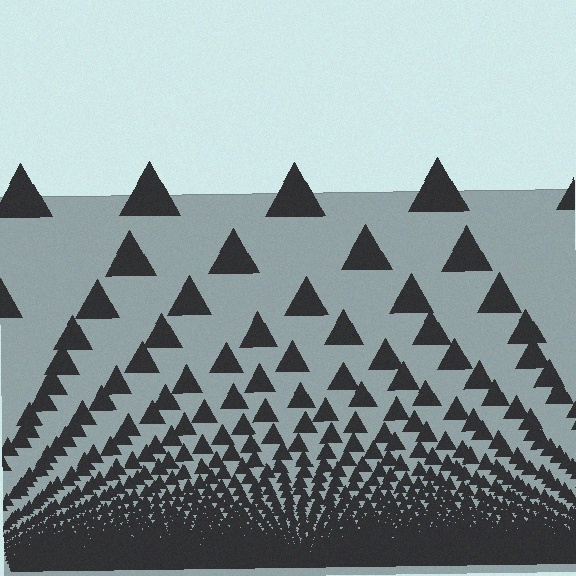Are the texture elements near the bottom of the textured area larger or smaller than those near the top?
Smaller. The gradient is inverted — elements near the bottom are smaller and denser.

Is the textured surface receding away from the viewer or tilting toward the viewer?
The surface appears to tilt toward the viewer. Texture elements get larger and sparser toward the top.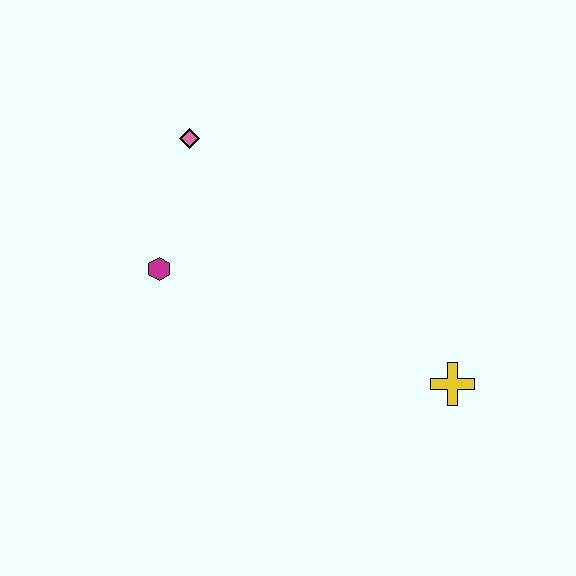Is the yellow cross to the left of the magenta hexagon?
No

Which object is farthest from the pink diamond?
The yellow cross is farthest from the pink diamond.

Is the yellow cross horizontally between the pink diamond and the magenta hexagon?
No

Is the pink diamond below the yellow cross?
No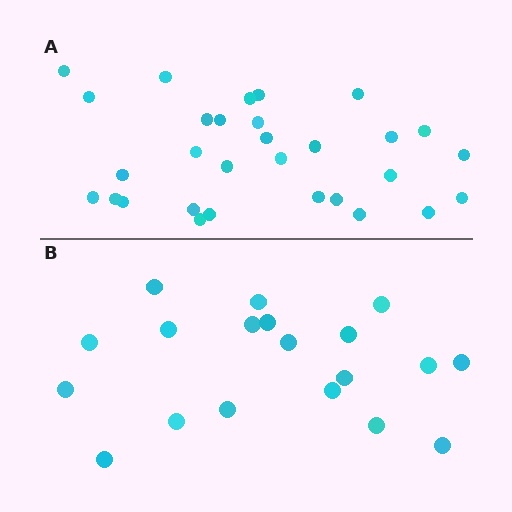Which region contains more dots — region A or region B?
Region A (the top region) has more dots.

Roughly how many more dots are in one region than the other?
Region A has roughly 12 or so more dots than region B.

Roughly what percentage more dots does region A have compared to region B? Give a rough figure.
About 60% more.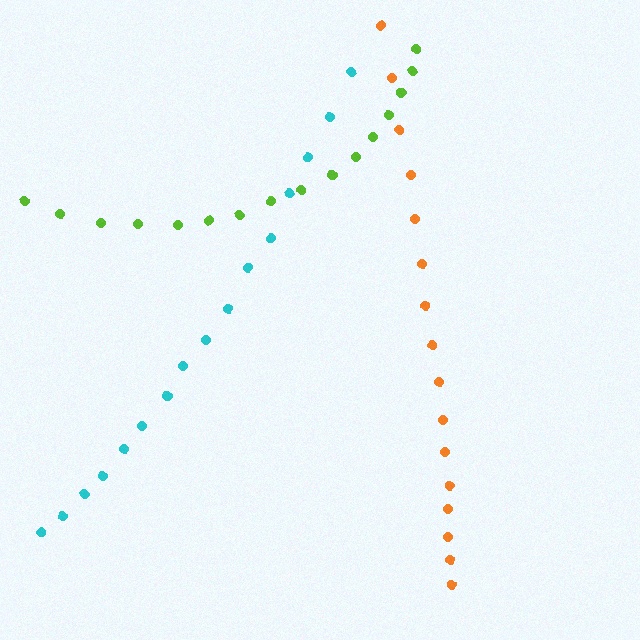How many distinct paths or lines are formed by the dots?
There are 3 distinct paths.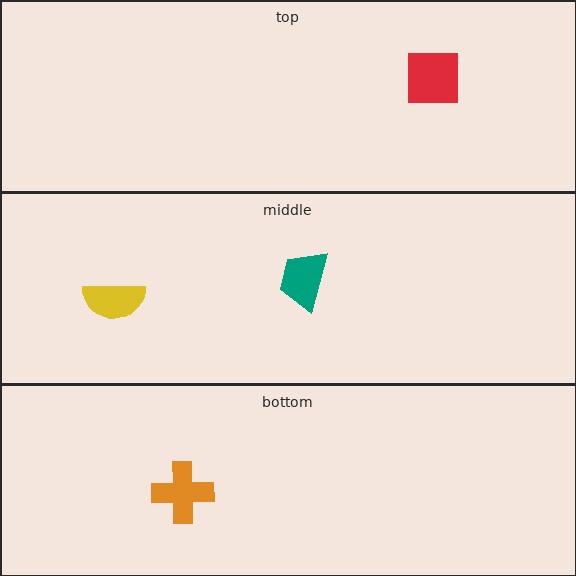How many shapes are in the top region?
1.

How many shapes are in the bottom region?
1.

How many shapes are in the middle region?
2.